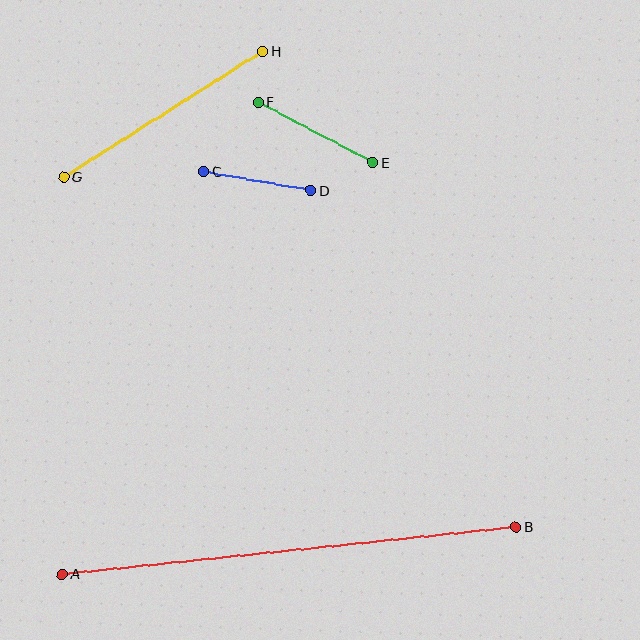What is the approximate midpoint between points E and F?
The midpoint is at approximately (316, 132) pixels.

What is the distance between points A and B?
The distance is approximately 456 pixels.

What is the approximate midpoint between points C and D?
The midpoint is at approximately (257, 181) pixels.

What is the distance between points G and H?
The distance is approximately 235 pixels.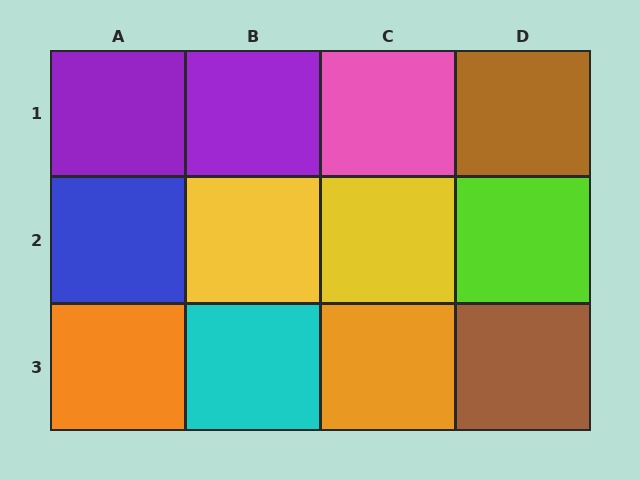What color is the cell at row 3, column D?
Brown.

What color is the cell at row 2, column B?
Yellow.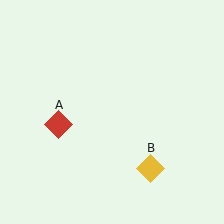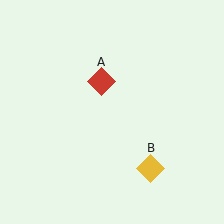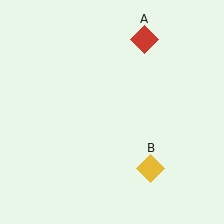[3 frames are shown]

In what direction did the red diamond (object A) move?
The red diamond (object A) moved up and to the right.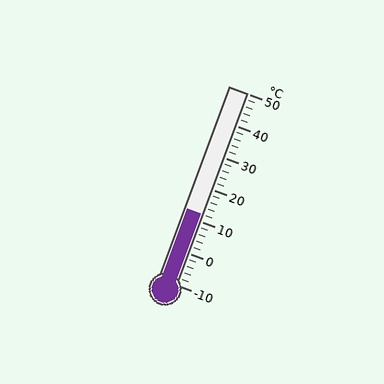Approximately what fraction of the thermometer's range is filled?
The thermometer is filled to approximately 35% of its range.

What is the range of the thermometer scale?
The thermometer scale ranges from -10°C to 50°C.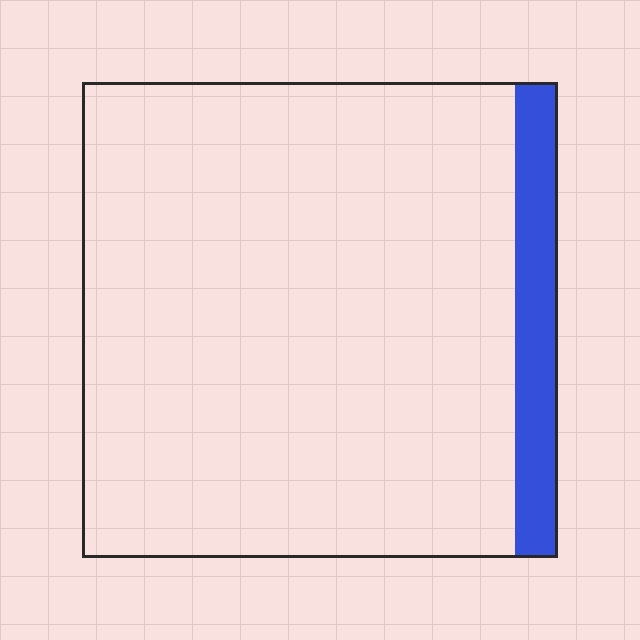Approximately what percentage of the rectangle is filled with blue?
Approximately 10%.